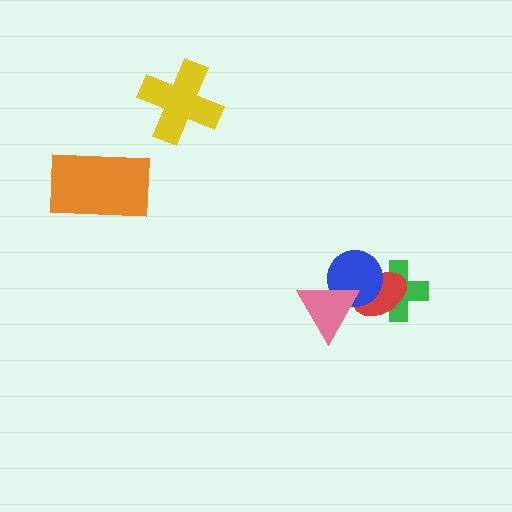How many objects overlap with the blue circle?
3 objects overlap with the blue circle.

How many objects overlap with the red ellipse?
3 objects overlap with the red ellipse.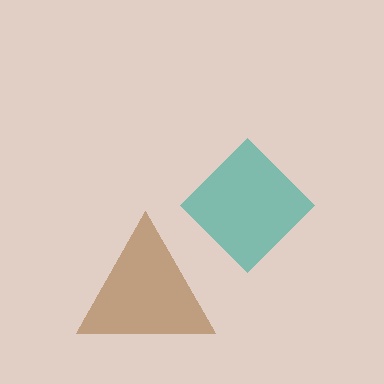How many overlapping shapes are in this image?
There are 2 overlapping shapes in the image.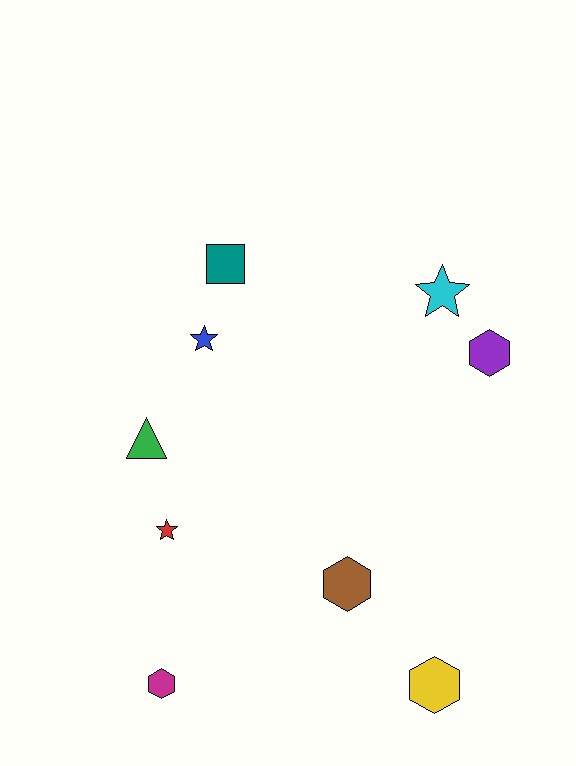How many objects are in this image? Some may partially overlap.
There are 9 objects.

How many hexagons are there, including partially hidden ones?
There are 4 hexagons.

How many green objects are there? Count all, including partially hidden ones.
There is 1 green object.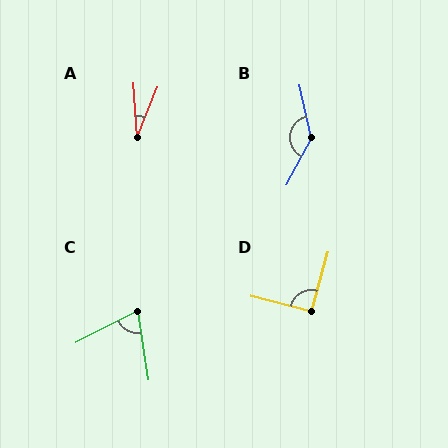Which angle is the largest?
B, at approximately 139 degrees.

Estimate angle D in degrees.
Approximately 92 degrees.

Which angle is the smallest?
A, at approximately 25 degrees.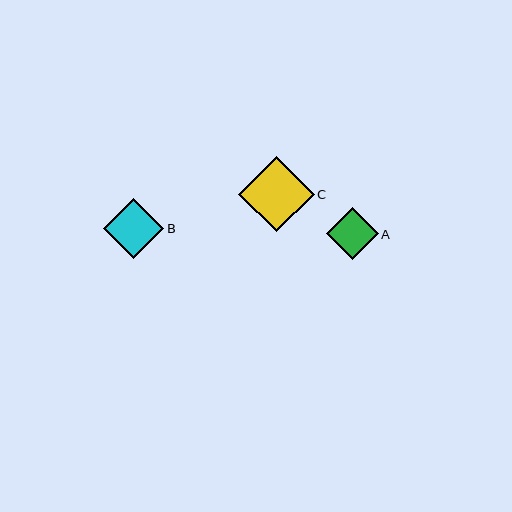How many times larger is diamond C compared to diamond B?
Diamond C is approximately 1.2 times the size of diamond B.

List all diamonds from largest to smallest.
From largest to smallest: C, B, A.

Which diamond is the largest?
Diamond C is the largest with a size of approximately 76 pixels.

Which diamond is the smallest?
Diamond A is the smallest with a size of approximately 52 pixels.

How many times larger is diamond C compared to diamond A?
Diamond C is approximately 1.5 times the size of diamond A.